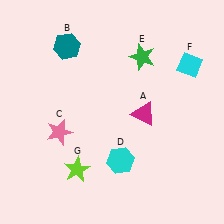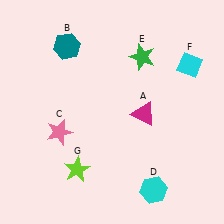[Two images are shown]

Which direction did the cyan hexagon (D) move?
The cyan hexagon (D) moved right.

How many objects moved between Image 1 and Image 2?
1 object moved between the two images.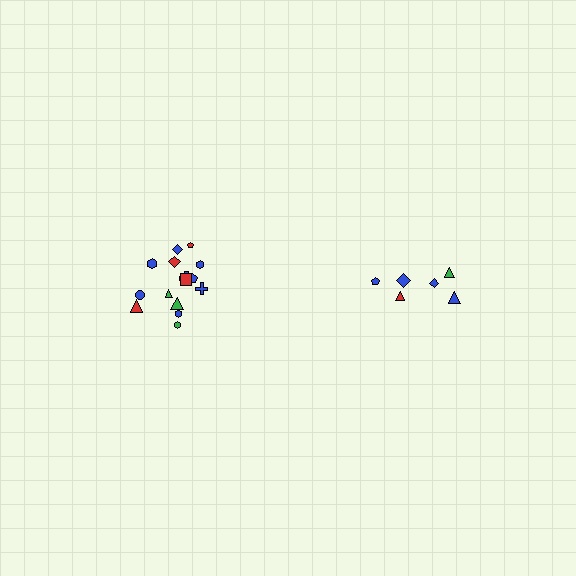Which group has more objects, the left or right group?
The left group.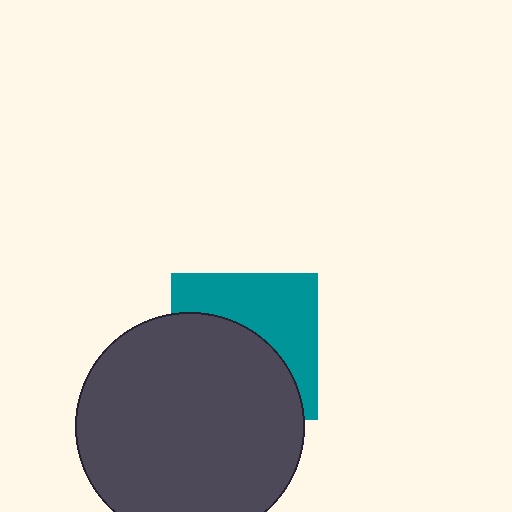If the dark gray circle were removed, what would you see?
You would see the complete teal square.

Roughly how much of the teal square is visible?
About half of it is visible (roughly 46%).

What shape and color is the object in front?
The object in front is a dark gray circle.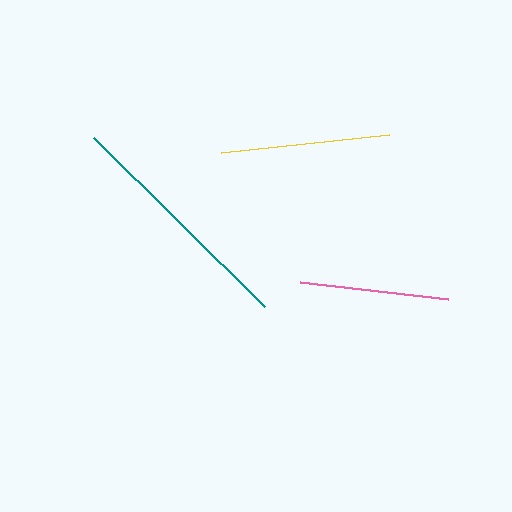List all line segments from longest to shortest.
From longest to shortest: teal, yellow, pink.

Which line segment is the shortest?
The pink line is the shortest at approximately 148 pixels.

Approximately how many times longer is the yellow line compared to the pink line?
The yellow line is approximately 1.1 times the length of the pink line.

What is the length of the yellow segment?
The yellow segment is approximately 169 pixels long.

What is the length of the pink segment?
The pink segment is approximately 148 pixels long.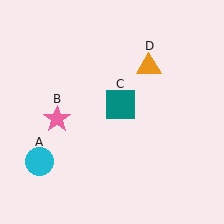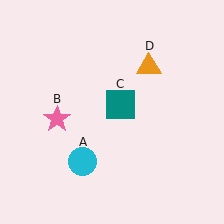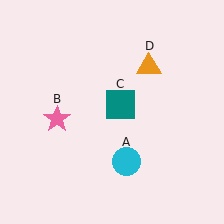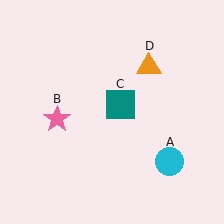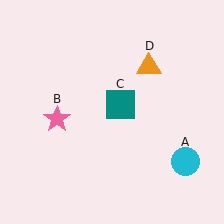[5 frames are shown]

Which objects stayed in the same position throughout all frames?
Pink star (object B) and teal square (object C) and orange triangle (object D) remained stationary.